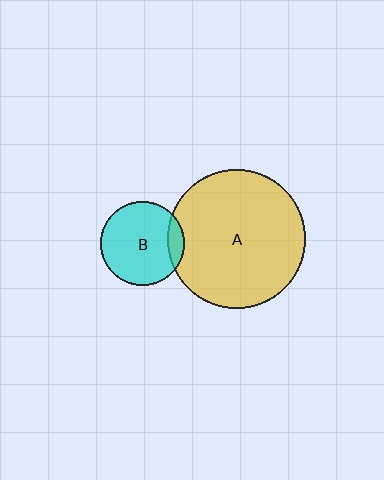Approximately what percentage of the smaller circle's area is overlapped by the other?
Approximately 10%.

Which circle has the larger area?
Circle A (yellow).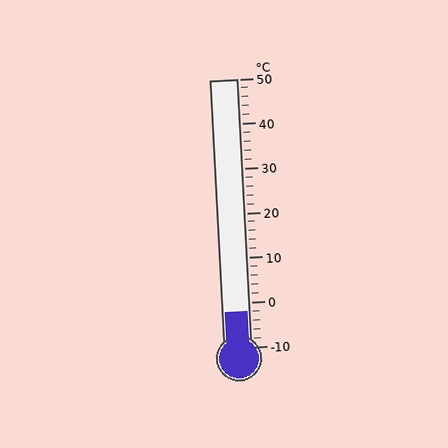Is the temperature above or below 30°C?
The temperature is below 30°C.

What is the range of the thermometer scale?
The thermometer scale ranges from -10°C to 50°C.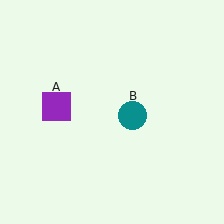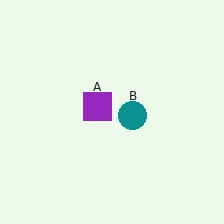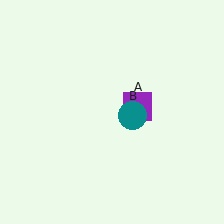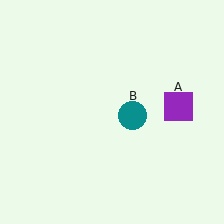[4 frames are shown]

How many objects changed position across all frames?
1 object changed position: purple square (object A).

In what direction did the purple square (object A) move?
The purple square (object A) moved right.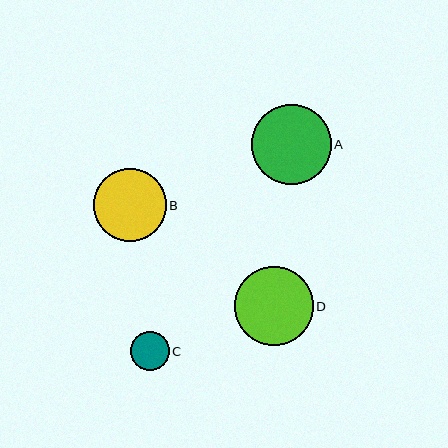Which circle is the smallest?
Circle C is the smallest with a size of approximately 39 pixels.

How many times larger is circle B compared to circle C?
Circle B is approximately 1.9 times the size of circle C.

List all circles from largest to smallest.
From largest to smallest: A, D, B, C.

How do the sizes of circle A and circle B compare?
Circle A and circle B are approximately the same size.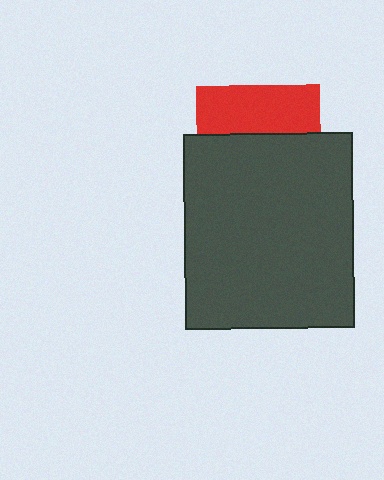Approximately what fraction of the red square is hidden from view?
Roughly 61% of the red square is hidden behind the dark gray rectangle.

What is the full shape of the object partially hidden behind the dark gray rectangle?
The partially hidden object is a red square.